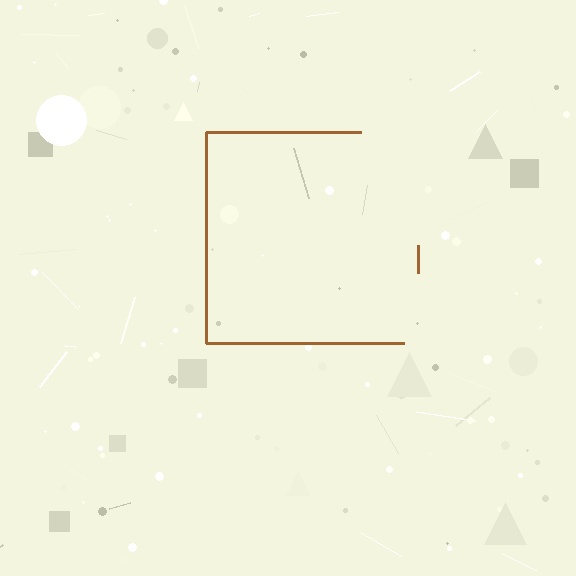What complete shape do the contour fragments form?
The contour fragments form a square.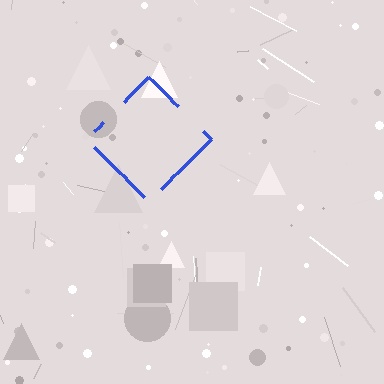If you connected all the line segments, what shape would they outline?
They would outline a diamond.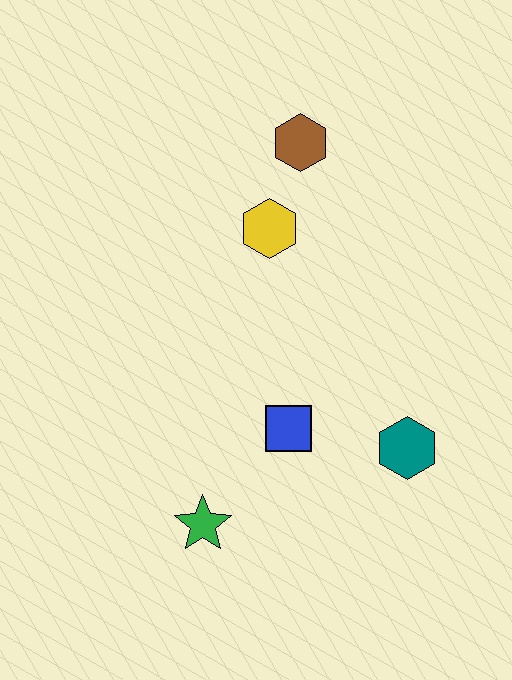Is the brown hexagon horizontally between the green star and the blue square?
No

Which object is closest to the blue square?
The teal hexagon is closest to the blue square.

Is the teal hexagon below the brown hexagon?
Yes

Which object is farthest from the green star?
The brown hexagon is farthest from the green star.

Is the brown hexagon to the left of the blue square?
No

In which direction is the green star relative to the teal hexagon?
The green star is to the left of the teal hexagon.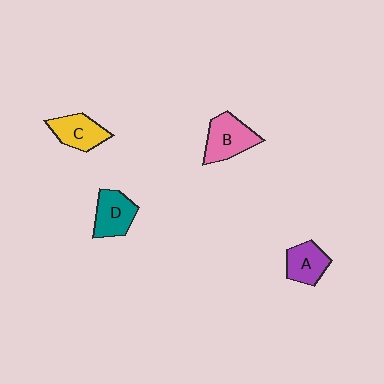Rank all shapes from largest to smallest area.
From largest to smallest: B (pink), D (teal), C (yellow), A (purple).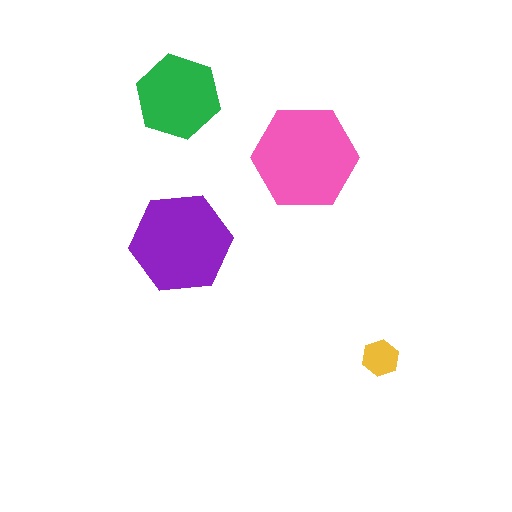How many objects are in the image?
There are 4 objects in the image.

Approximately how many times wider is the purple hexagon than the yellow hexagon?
About 2.5 times wider.